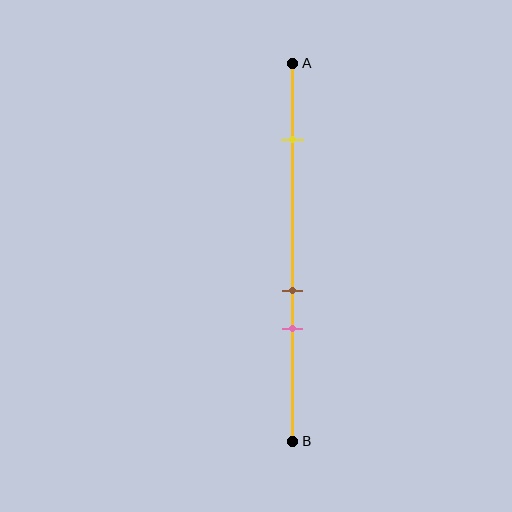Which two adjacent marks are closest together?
The brown and pink marks are the closest adjacent pair.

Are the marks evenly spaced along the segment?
No, the marks are not evenly spaced.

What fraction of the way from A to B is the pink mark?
The pink mark is approximately 70% (0.7) of the way from A to B.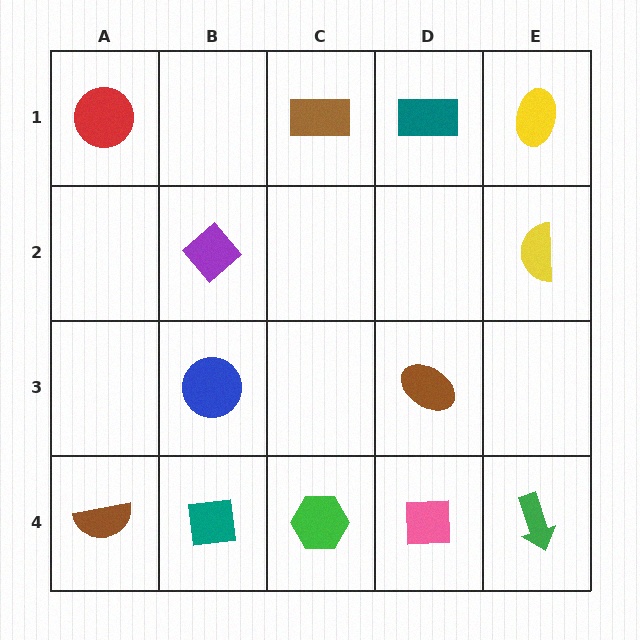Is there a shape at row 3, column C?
No, that cell is empty.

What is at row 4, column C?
A green hexagon.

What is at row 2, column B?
A purple diamond.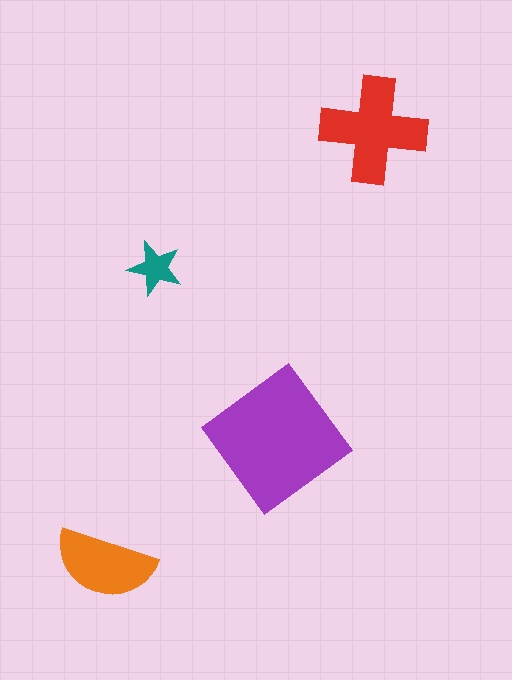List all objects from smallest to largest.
The teal star, the orange semicircle, the red cross, the purple diamond.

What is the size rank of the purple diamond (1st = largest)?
1st.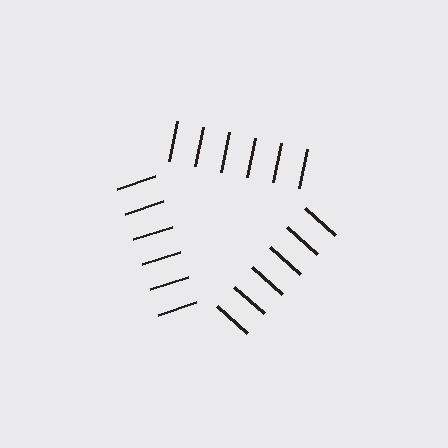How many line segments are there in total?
18 — 6 along each of the 3 edges.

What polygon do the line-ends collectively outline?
An illusory triangle — the line segments terminate on its edges but no continuous stroke is drawn.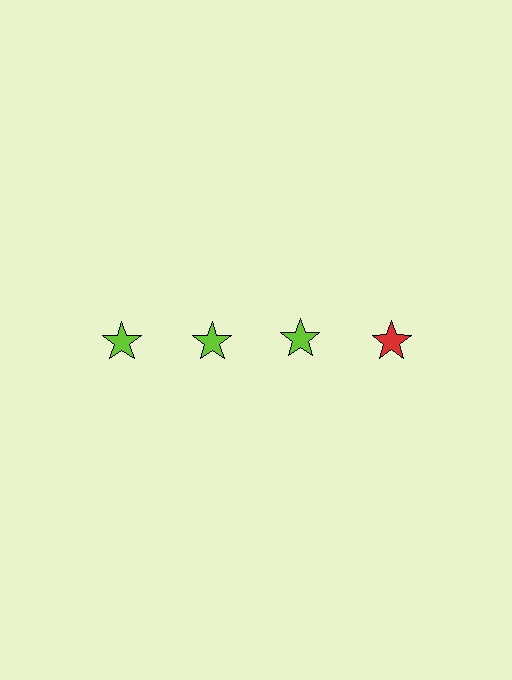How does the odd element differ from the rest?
It has a different color: red instead of lime.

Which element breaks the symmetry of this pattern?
The red star in the top row, second from right column breaks the symmetry. All other shapes are lime stars.